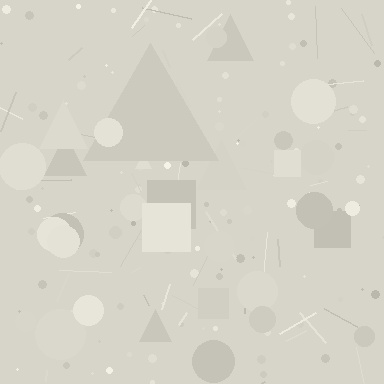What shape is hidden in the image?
A triangle is hidden in the image.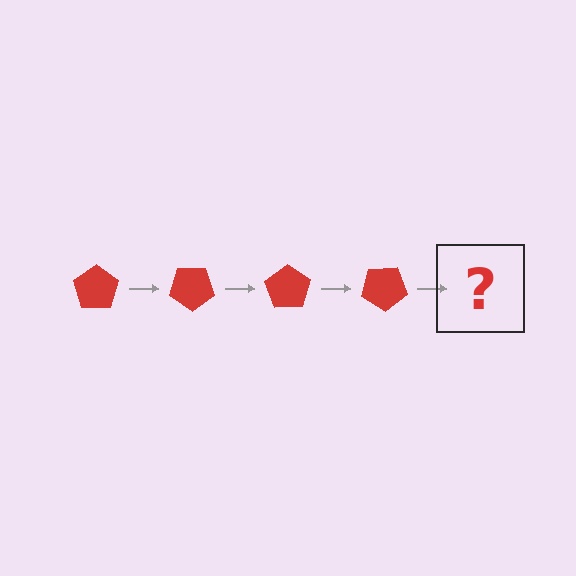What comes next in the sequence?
The next element should be a red pentagon rotated 140 degrees.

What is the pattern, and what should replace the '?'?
The pattern is that the pentagon rotates 35 degrees each step. The '?' should be a red pentagon rotated 140 degrees.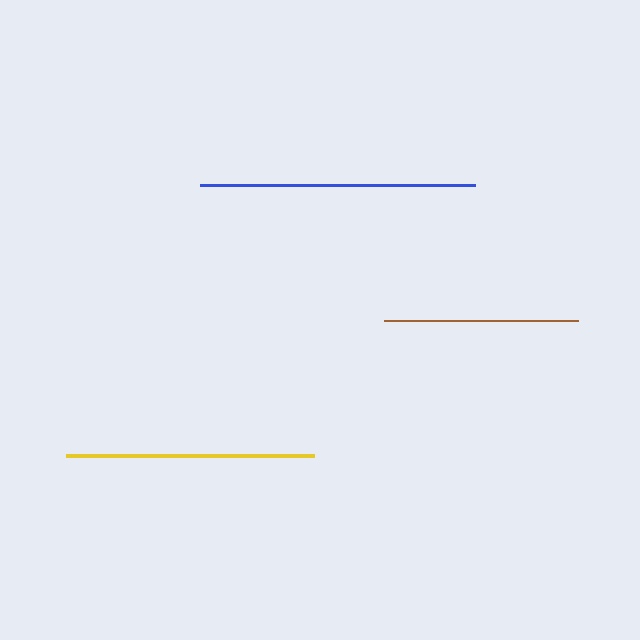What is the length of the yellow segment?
The yellow segment is approximately 248 pixels long.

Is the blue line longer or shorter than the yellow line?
The blue line is longer than the yellow line.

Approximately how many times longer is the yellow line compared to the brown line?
The yellow line is approximately 1.3 times the length of the brown line.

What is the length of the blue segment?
The blue segment is approximately 276 pixels long.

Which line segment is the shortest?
The brown line is the shortest at approximately 193 pixels.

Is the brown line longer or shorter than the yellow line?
The yellow line is longer than the brown line.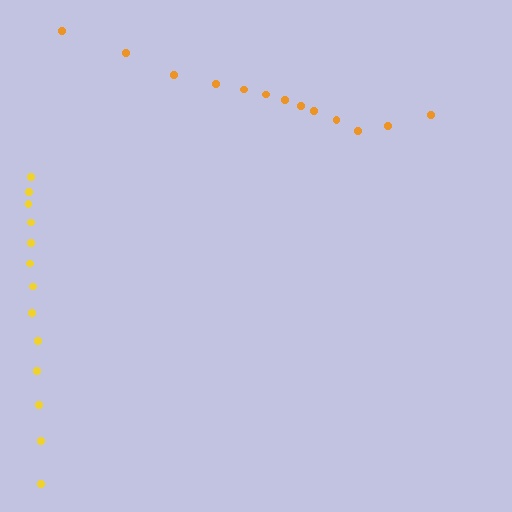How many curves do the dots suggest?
There are 2 distinct paths.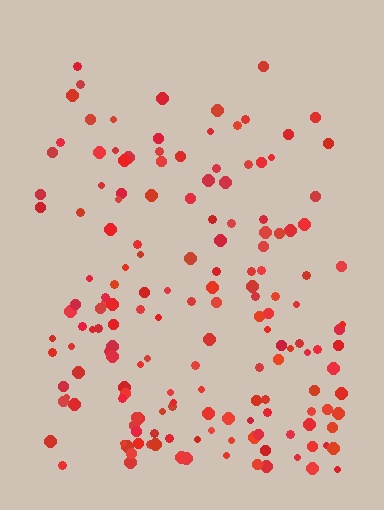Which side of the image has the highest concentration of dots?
The bottom.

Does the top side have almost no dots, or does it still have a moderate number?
Still a moderate number, just noticeably fewer than the bottom.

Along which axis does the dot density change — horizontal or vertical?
Vertical.